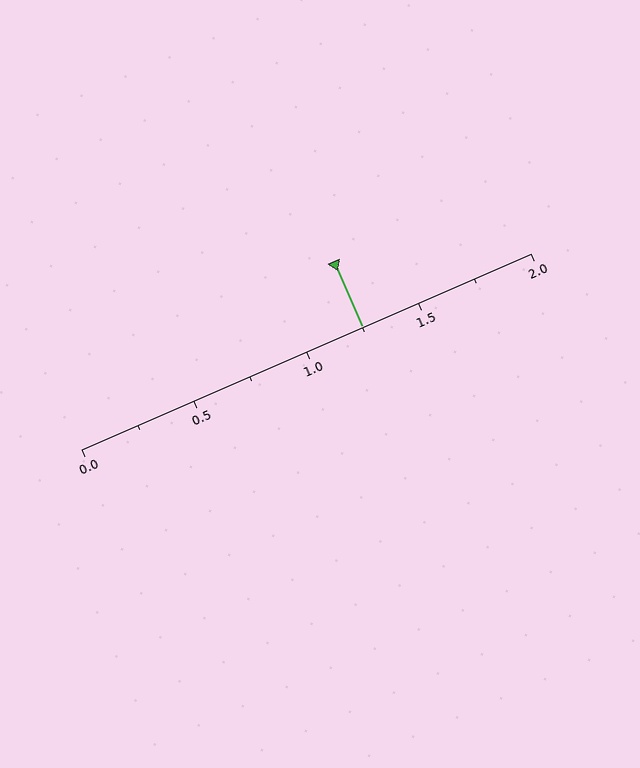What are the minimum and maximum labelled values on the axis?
The axis runs from 0.0 to 2.0.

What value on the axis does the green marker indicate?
The marker indicates approximately 1.25.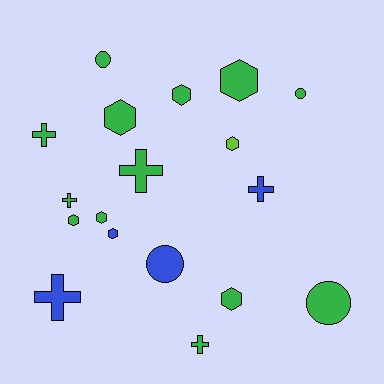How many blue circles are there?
There is 1 blue circle.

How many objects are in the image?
There are 18 objects.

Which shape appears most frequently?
Hexagon, with 8 objects.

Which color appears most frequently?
Green, with 13 objects.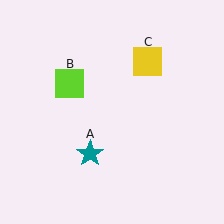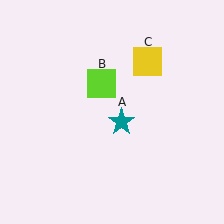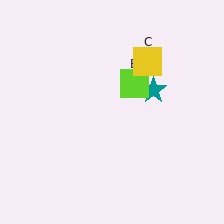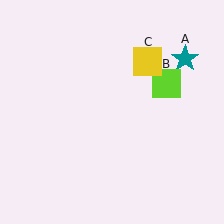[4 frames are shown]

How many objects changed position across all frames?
2 objects changed position: teal star (object A), lime square (object B).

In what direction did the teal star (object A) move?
The teal star (object A) moved up and to the right.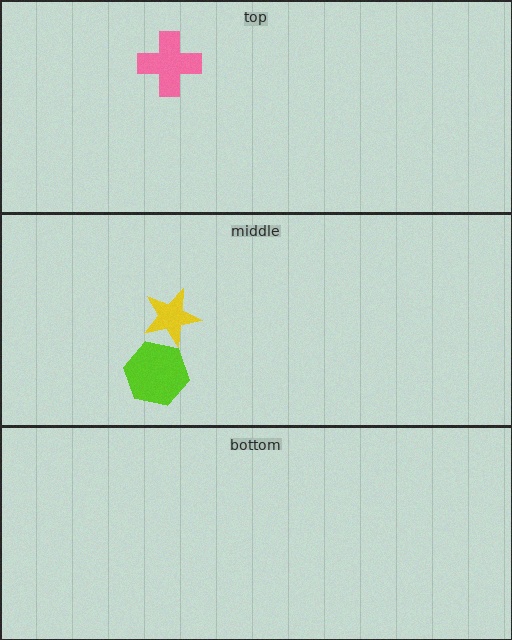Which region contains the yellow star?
The middle region.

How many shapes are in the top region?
1.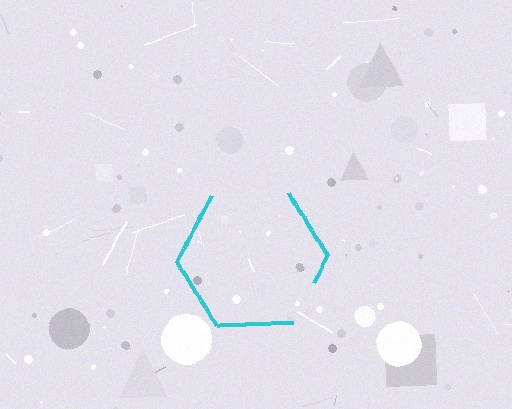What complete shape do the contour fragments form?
The contour fragments form a hexagon.